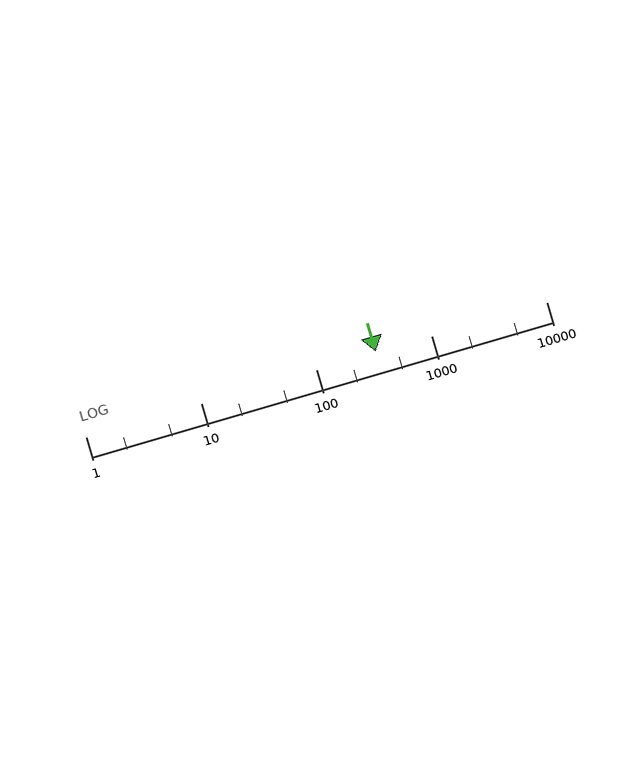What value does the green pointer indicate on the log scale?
The pointer indicates approximately 330.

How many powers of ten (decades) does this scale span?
The scale spans 4 decades, from 1 to 10000.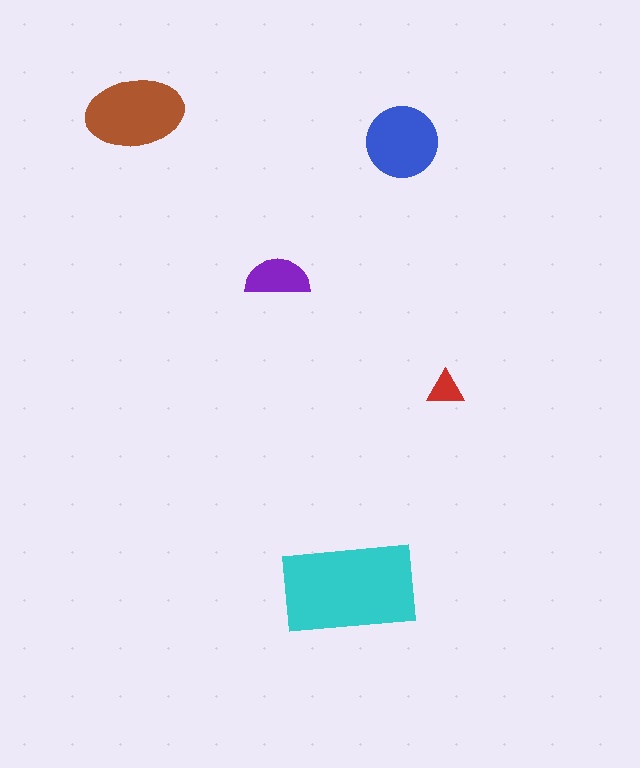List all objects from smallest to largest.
The red triangle, the purple semicircle, the blue circle, the brown ellipse, the cyan rectangle.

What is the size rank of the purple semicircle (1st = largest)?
4th.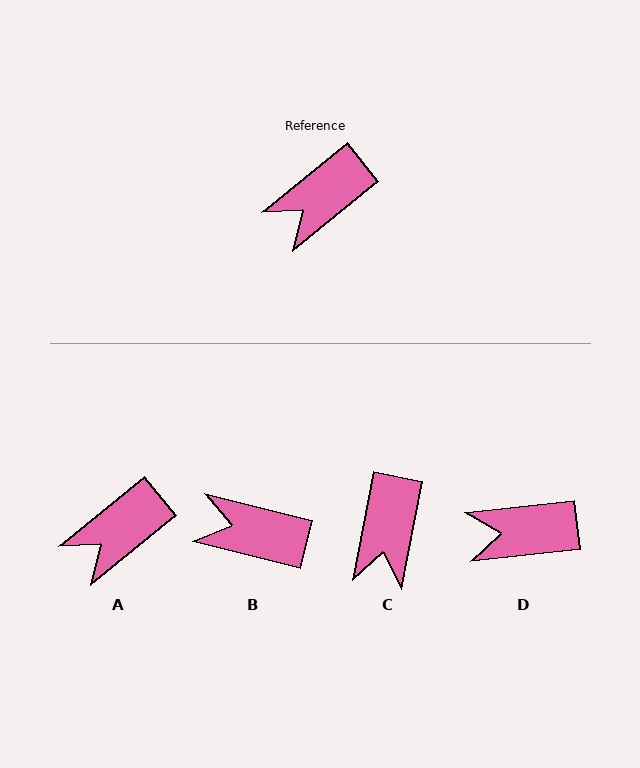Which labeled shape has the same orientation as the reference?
A.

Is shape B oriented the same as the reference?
No, it is off by about 53 degrees.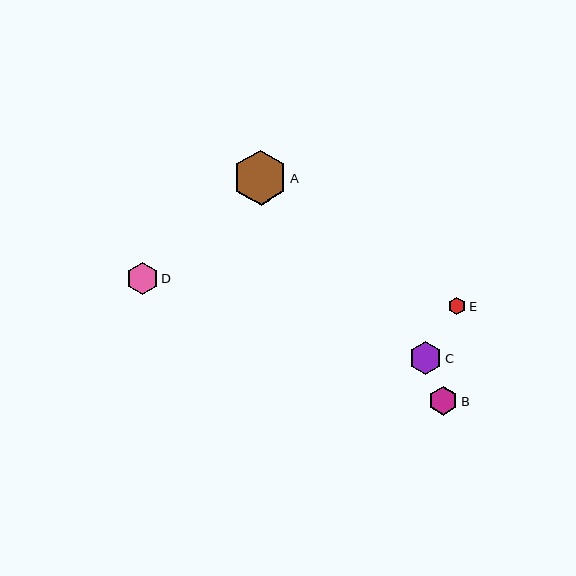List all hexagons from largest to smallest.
From largest to smallest: A, C, D, B, E.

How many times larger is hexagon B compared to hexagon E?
Hexagon B is approximately 1.6 times the size of hexagon E.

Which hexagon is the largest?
Hexagon A is the largest with a size of approximately 55 pixels.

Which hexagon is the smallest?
Hexagon E is the smallest with a size of approximately 18 pixels.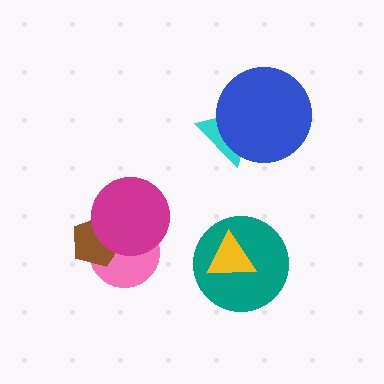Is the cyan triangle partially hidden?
Yes, it is partially covered by another shape.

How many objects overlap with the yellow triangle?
1 object overlaps with the yellow triangle.